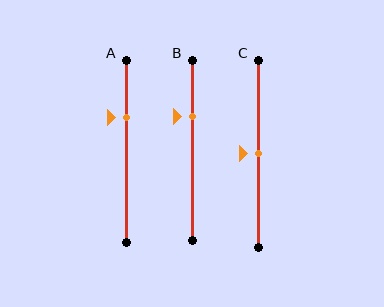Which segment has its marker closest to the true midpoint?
Segment C has its marker closest to the true midpoint.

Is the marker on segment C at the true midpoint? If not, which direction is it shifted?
Yes, the marker on segment C is at the true midpoint.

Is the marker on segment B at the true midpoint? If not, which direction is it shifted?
No, the marker on segment B is shifted upward by about 18% of the segment length.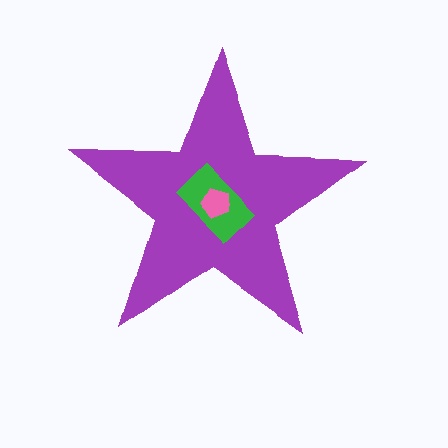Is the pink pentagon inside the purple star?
Yes.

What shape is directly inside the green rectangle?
The pink pentagon.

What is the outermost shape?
The purple star.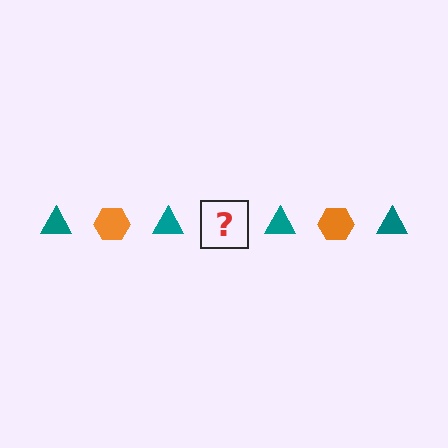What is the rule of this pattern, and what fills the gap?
The rule is that the pattern alternates between teal triangle and orange hexagon. The gap should be filled with an orange hexagon.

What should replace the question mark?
The question mark should be replaced with an orange hexagon.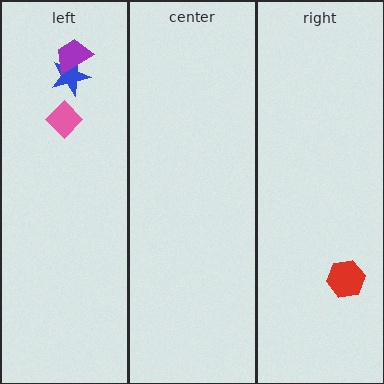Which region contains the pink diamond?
The left region.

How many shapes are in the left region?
3.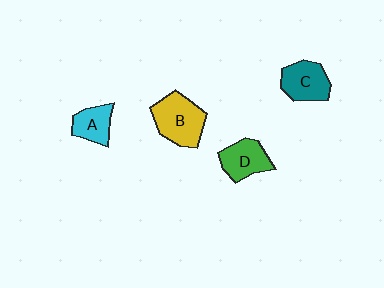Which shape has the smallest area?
Shape A (cyan).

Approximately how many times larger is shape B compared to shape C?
Approximately 1.3 times.